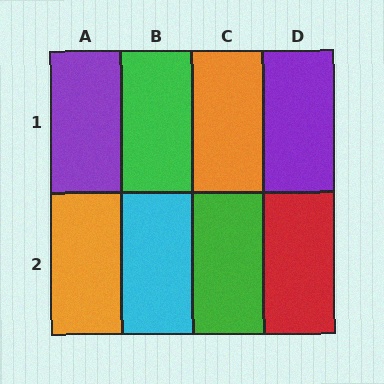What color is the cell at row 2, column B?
Cyan.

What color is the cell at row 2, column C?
Green.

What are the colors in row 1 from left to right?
Purple, green, orange, purple.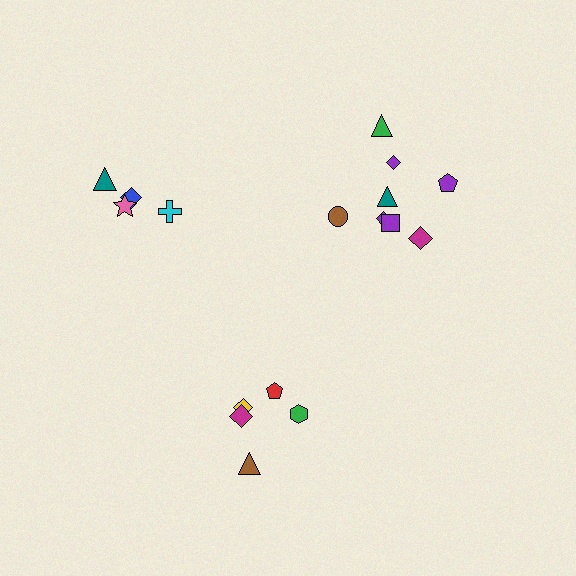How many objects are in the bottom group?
There are 5 objects.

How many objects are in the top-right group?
There are 8 objects.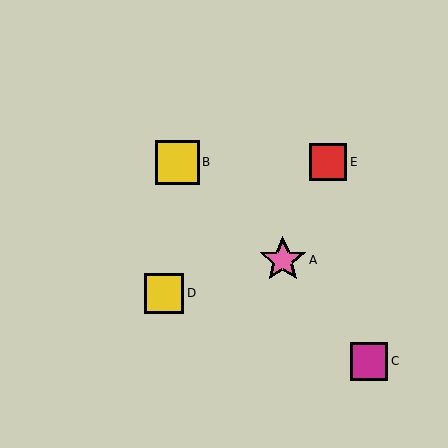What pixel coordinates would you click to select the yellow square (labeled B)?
Click at (177, 162) to select the yellow square B.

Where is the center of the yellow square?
The center of the yellow square is at (177, 162).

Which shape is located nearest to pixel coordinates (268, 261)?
The pink star (labeled A) at (283, 260) is nearest to that location.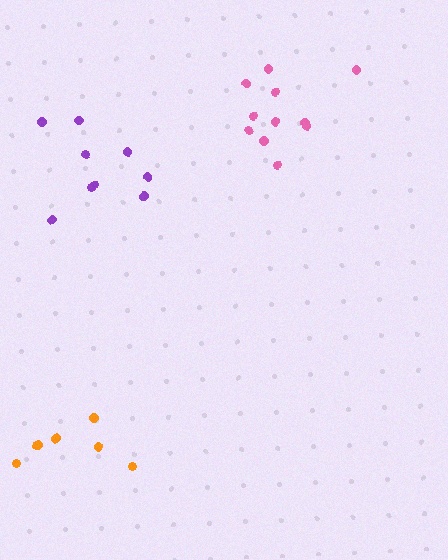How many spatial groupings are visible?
There are 3 spatial groupings.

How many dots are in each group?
Group 1: 9 dots, Group 2: 11 dots, Group 3: 7 dots (27 total).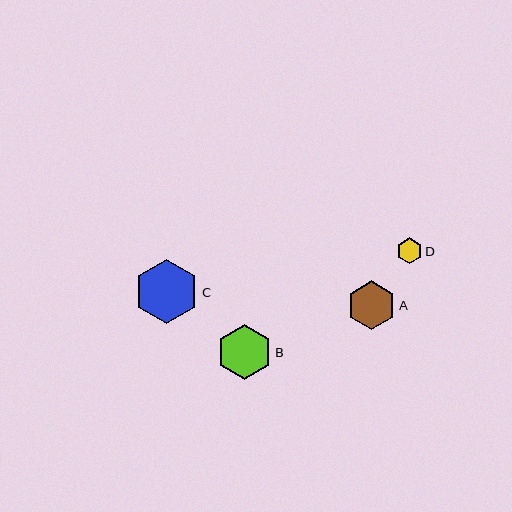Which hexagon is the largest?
Hexagon C is the largest with a size of approximately 65 pixels.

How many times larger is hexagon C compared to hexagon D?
Hexagon C is approximately 2.5 times the size of hexagon D.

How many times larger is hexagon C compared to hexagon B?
Hexagon C is approximately 1.2 times the size of hexagon B.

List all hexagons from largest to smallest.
From largest to smallest: C, B, A, D.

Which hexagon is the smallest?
Hexagon D is the smallest with a size of approximately 26 pixels.